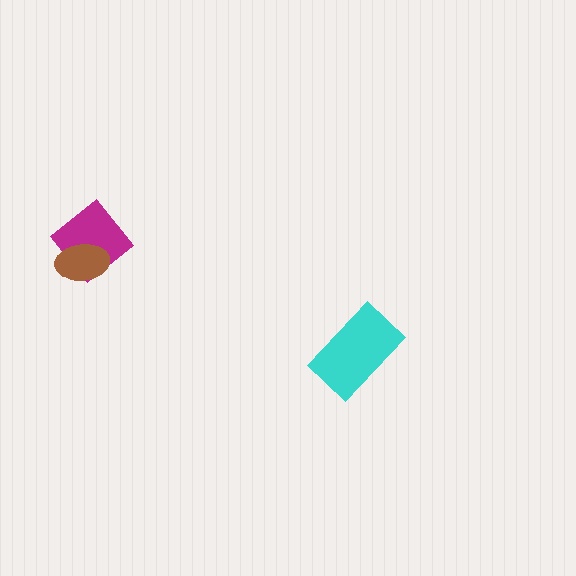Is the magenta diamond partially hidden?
Yes, it is partially covered by another shape.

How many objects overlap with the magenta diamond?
1 object overlaps with the magenta diamond.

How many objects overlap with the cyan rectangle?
0 objects overlap with the cyan rectangle.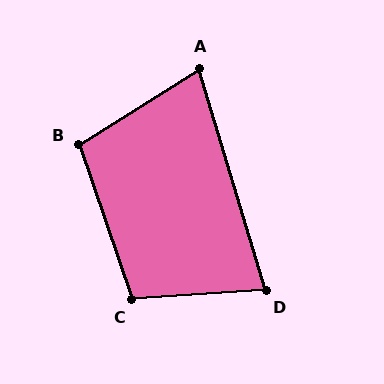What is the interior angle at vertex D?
Approximately 77 degrees (acute).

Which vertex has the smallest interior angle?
A, at approximately 75 degrees.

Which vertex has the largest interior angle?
C, at approximately 105 degrees.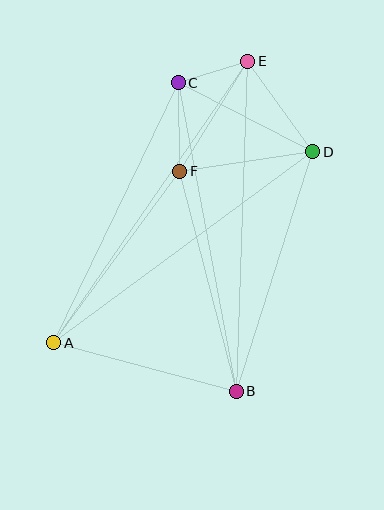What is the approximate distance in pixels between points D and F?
The distance between D and F is approximately 135 pixels.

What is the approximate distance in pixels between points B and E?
The distance between B and E is approximately 330 pixels.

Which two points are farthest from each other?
Points A and E are farthest from each other.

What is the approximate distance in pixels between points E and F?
The distance between E and F is approximately 129 pixels.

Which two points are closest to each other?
Points C and E are closest to each other.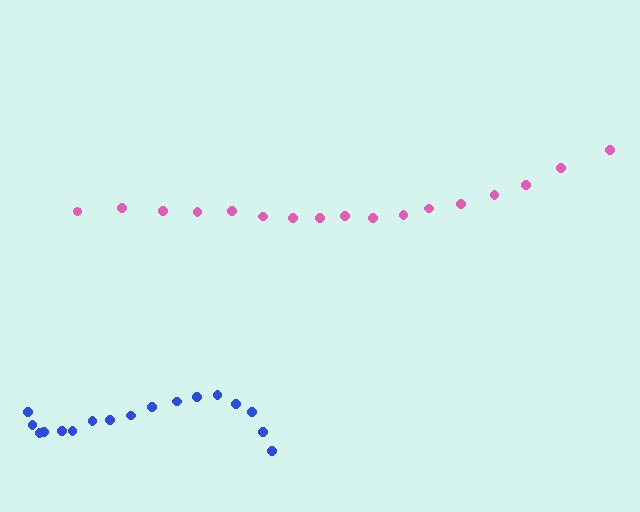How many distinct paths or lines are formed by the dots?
There are 2 distinct paths.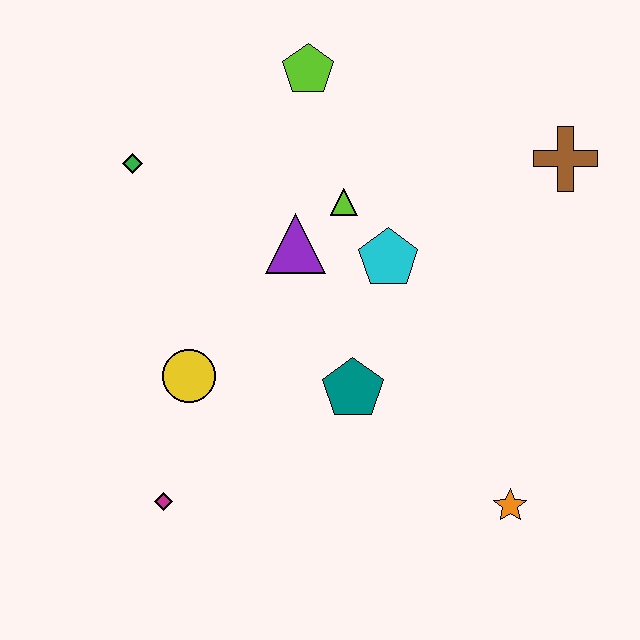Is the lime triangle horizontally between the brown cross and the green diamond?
Yes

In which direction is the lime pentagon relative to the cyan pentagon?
The lime pentagon is above the cyan pentagon.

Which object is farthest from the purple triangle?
The orange star is farthest from the purple triangle.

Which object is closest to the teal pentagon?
The cyan pentagon is closest to the teal pentagon.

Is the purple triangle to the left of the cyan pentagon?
Yes